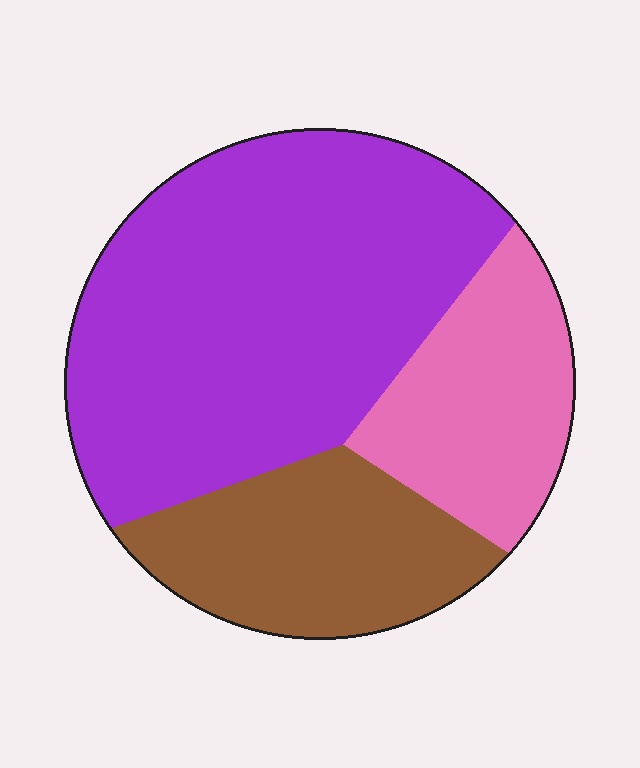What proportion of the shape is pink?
Pink takes up about one fifth (1/5) of the shape.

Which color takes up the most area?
Purple, at roughly 55%.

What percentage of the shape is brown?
Brown takes up less than a quarter of the shape.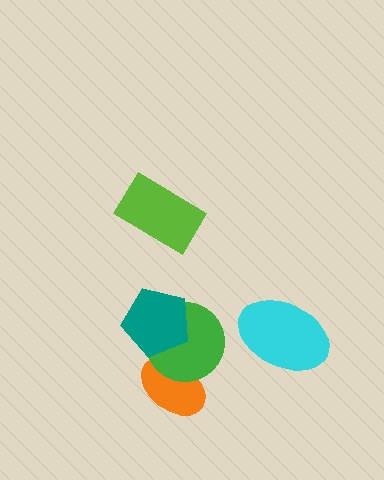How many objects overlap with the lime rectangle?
0 objects overlap with the lime rectangle.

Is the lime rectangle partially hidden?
No, no other shape covers it.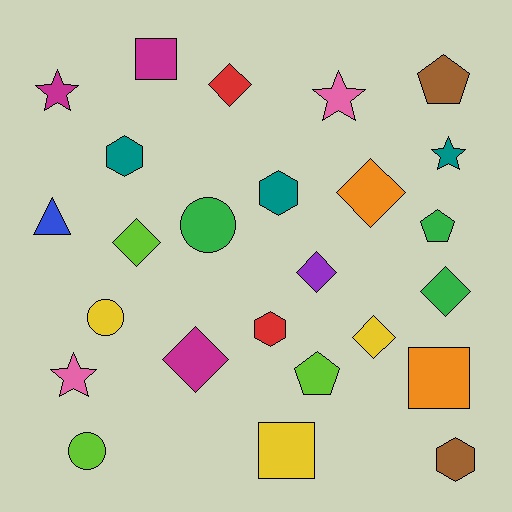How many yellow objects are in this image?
There are 3 yellow objects.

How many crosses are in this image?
There are no crosses.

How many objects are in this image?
There are 25 objects.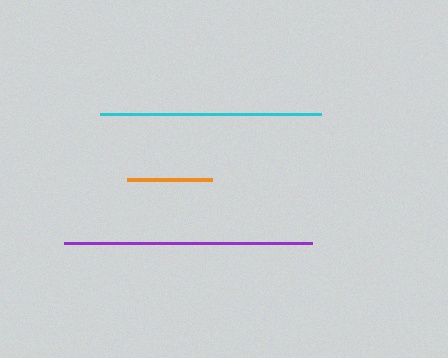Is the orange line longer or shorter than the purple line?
The purple line is longer than the orange line.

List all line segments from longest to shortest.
From longest to shortest: purple, cyan, orange.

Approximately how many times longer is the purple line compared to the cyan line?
The purple line is approximately 1.1 times the length of the cyan line.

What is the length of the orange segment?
The orange segment is approximately 85 pixels long.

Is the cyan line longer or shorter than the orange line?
The cyan line is longer than the orange line.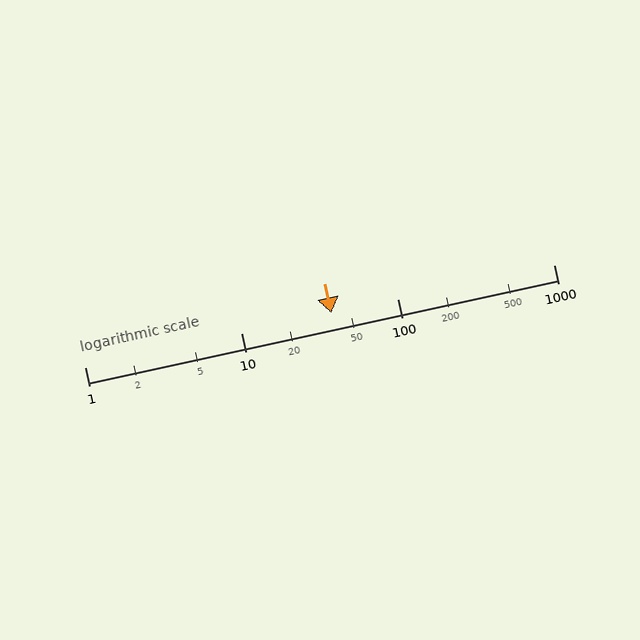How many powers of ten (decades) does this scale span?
The scale spans 3 decades, from 1 to 1000.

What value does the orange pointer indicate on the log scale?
The pointer indicates approximately 38.